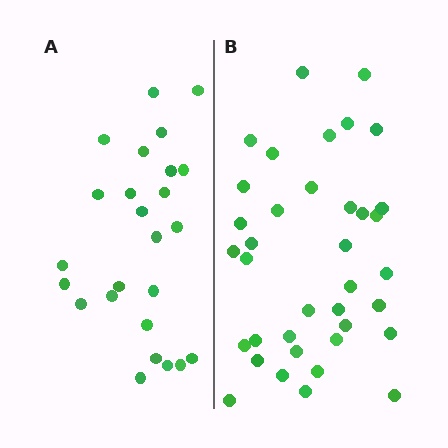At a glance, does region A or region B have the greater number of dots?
Region B (the right region) has more dots.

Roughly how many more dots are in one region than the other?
Region B has roughly 12 or so more dots than region A.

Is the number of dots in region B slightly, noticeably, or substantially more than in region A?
Region B has substantially more. The ratio is roughly 1.5 to 1.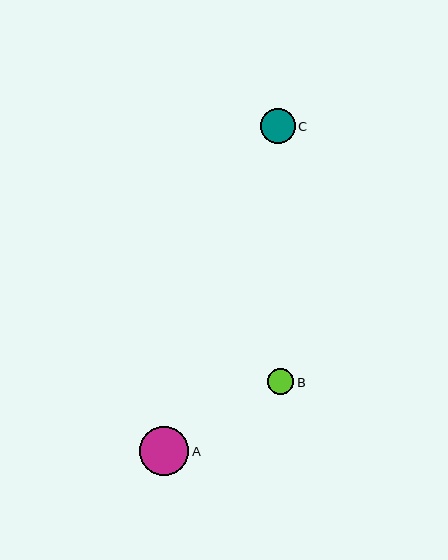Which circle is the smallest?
Circle B is the smallest with a size of approximately 26 pixels.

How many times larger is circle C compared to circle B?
Circle C is approximately 1.4 times the size of circle B.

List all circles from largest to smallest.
From largest to smallest: A, C, B.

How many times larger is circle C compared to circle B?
Circle C is approximately 1.4 times the size of circle B.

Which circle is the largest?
Circle A is the largest with a size of approximately 49 pixels.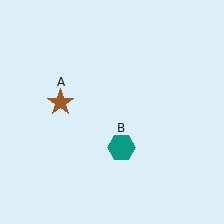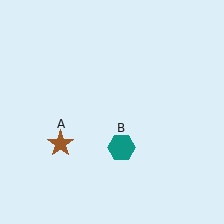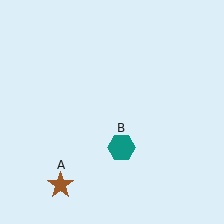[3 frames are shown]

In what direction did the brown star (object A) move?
The brown star (object A) moved down.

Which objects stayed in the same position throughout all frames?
Teal hexagon (object B) remained stationary.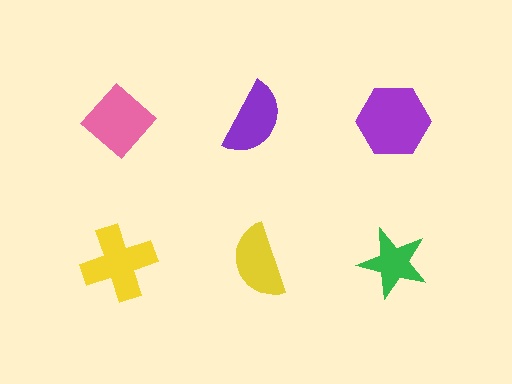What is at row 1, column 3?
A purple hexagon.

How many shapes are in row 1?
3 shapes.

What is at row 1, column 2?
A purple semicircle.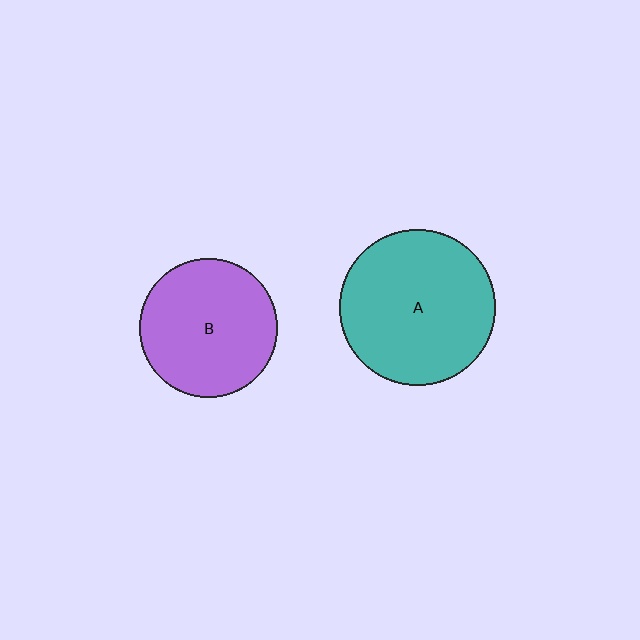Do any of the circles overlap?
No, none of the circles overlap.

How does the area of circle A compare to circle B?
Approximately 1.3 times.